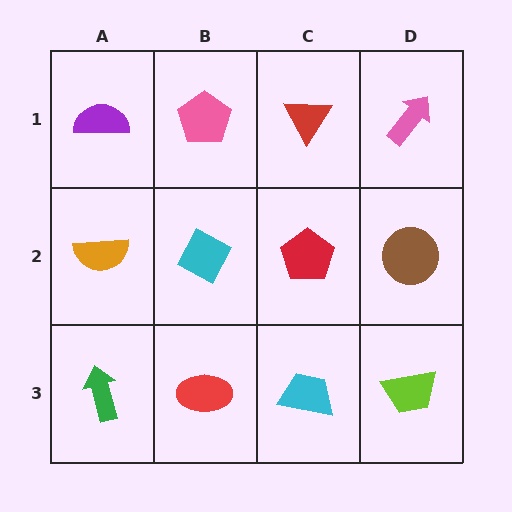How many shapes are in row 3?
4 shapes.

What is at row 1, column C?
A red triangle.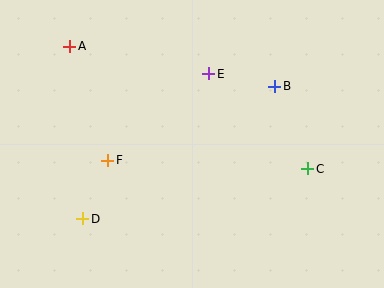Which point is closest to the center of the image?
Point E at (209, 74) is closest to the center.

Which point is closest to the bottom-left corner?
Point D is closest to the bottom-left corner.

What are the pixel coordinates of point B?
Point B is at (275, 86).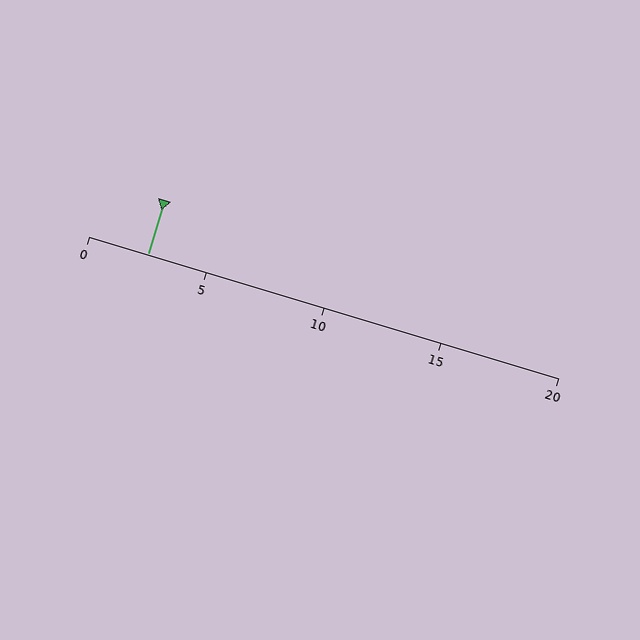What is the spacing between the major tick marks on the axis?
The major ticks are spaced 5 apart.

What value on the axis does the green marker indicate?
The marker indicates approximately 2.5.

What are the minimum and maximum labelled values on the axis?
The axis runs from 0 to 20.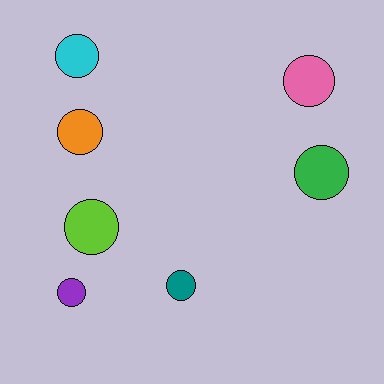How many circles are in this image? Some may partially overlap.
There are 7 circles.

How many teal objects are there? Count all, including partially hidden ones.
There is 1 teal object.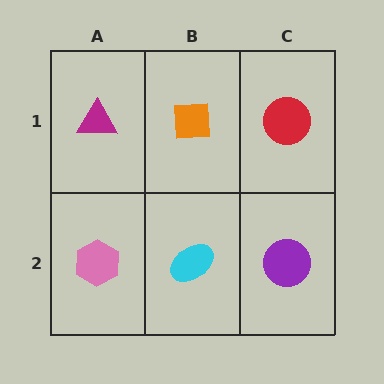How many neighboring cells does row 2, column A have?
2.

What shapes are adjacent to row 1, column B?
A cyan ellipse (row 2, column B), a magenta triangle (row 1, column A), a red circle (row 1, column C).